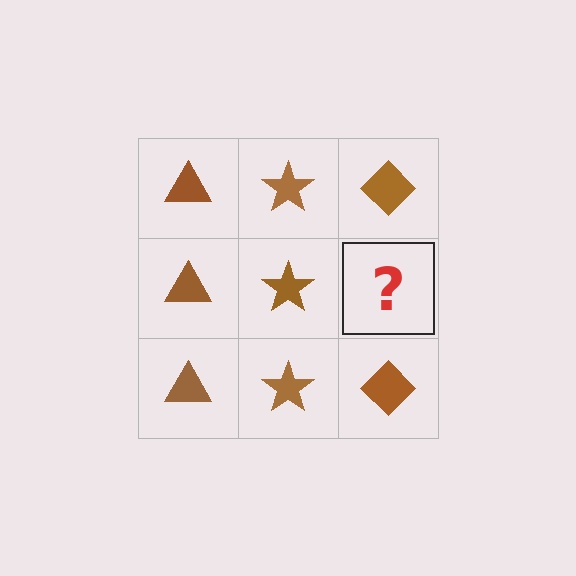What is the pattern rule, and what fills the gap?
The rule is that each column has a consistent shape. The gap should be filled with a brown diamond.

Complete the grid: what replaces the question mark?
The question mark should be replaced with a brown diamond.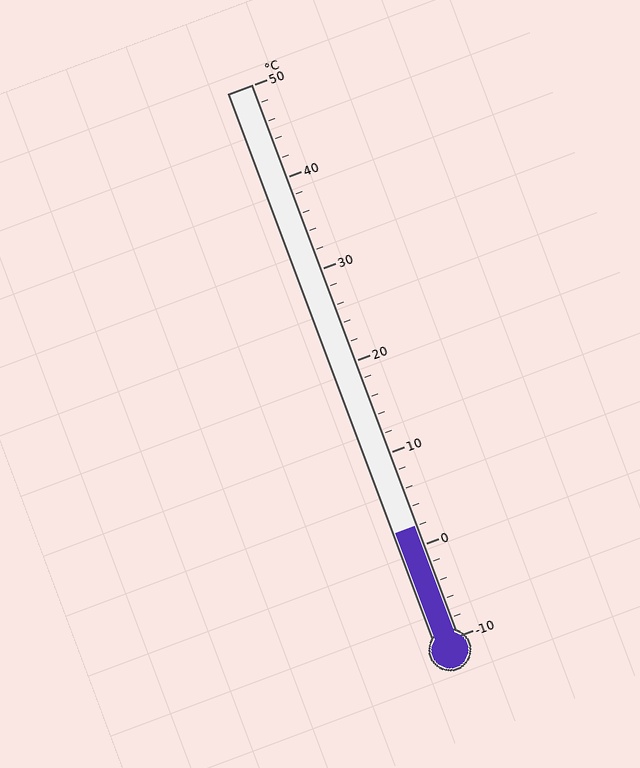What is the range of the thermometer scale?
The thermometer scale ranges from -10°C to 50°C.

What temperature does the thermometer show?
The thermometer shows approximately 2°C.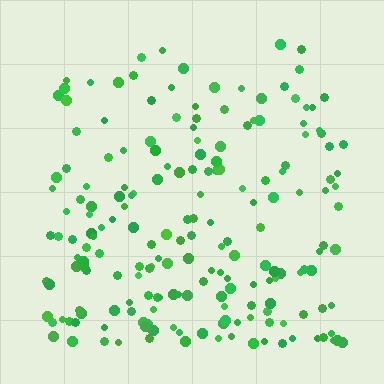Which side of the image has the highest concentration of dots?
The bottom.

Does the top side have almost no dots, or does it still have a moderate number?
Still a moderate number, just noticeably fewer than the bottom.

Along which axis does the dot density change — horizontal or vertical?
Vertical.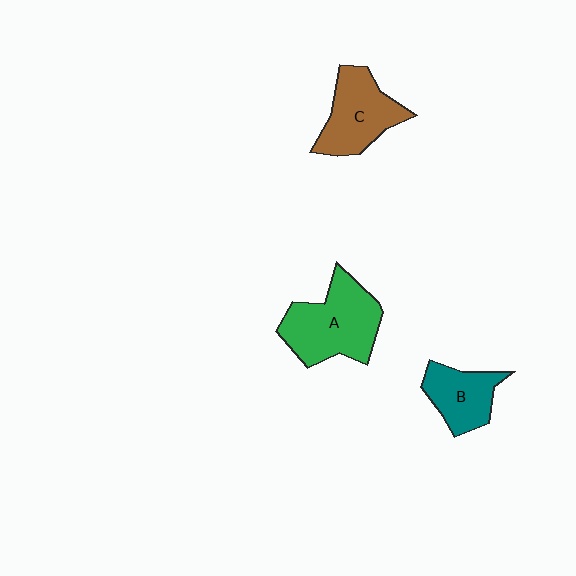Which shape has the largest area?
Shape A (green).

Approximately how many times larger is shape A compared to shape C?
Approximately 1.3 times.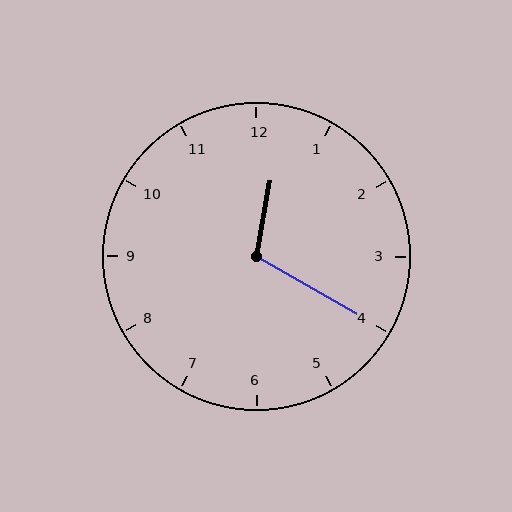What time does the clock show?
12:20.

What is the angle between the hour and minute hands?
Approximately 110 degrees.